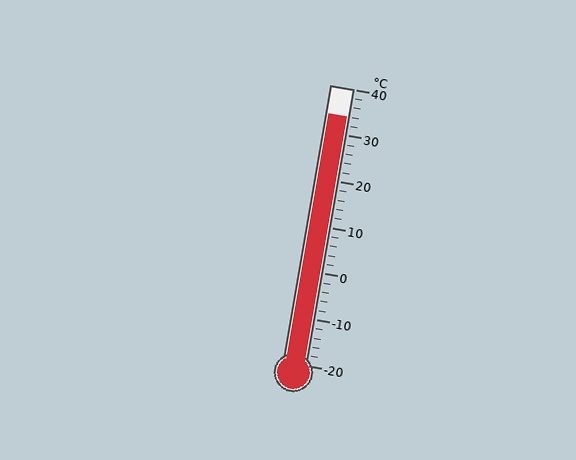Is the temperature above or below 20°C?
The temperature is above 20°C.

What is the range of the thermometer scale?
The thermometer scale ranges from -20°C to 40°C.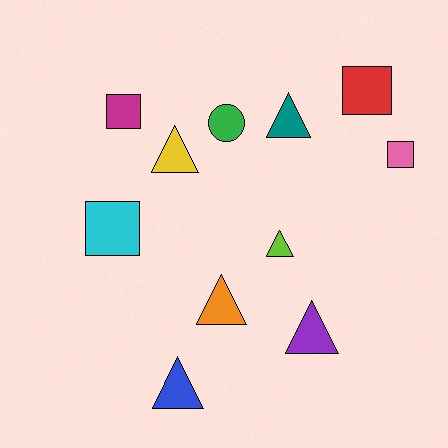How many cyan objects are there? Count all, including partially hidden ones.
There is 1 cyan object.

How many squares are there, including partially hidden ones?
There are 4 squares.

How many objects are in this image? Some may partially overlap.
There are 11 objects.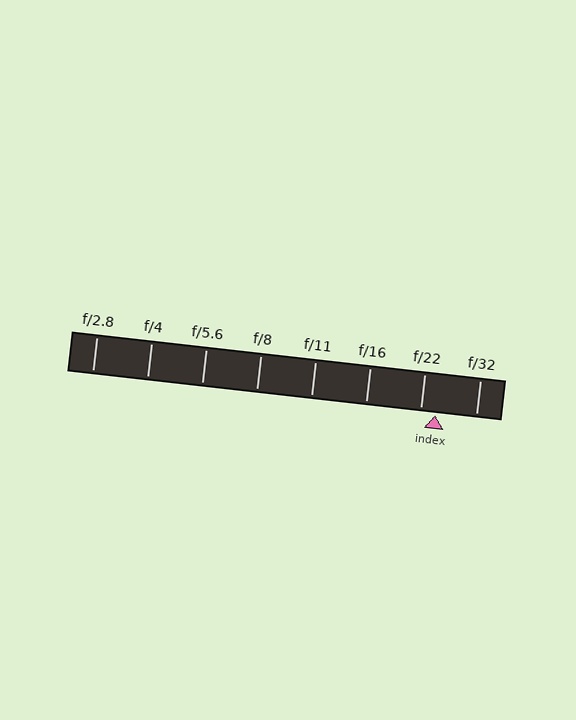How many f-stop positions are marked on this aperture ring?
There are 8 f-stop positions marked.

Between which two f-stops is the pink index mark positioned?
The index mark is between f/22 and f/32.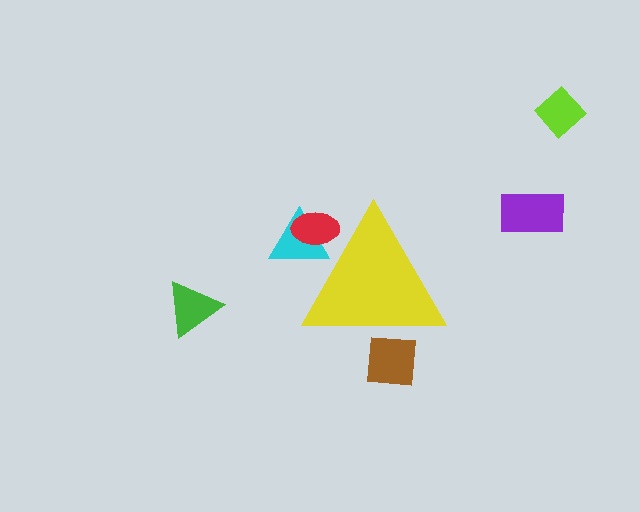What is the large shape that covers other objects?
A yellow triangle.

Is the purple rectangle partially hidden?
No, the purple rectangle is fully visible.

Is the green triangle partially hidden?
No, the green triangle is fully visible.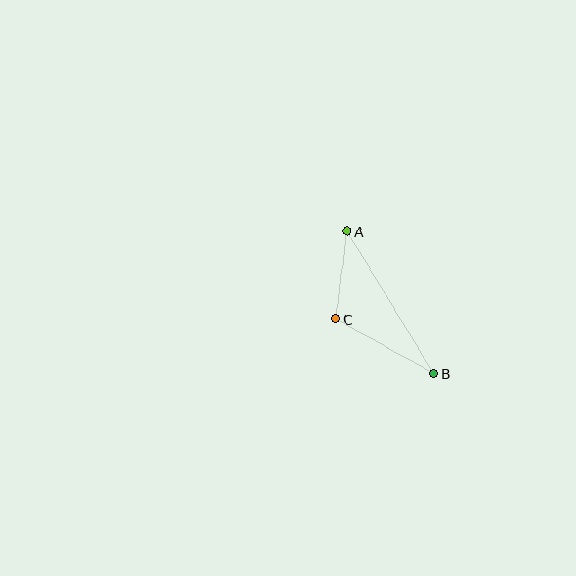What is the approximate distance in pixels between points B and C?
The distance between B and C is approximately 111 pixels.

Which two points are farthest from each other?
Points A and B are farthest from each other.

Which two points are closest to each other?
Points A and C are closest to each other.